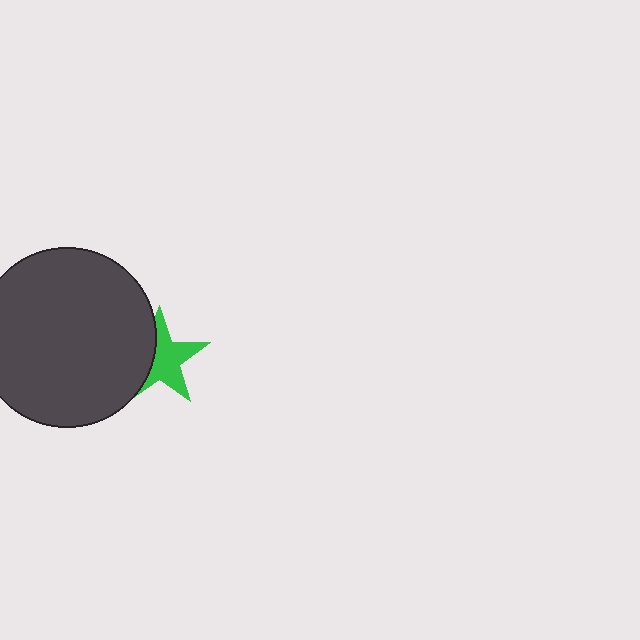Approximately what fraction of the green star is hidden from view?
Roughly 37% of the green star is hidden behind the dark gray circle.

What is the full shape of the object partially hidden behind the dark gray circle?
The partially hidden object is a green star.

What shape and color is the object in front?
The object in front is a dark gray circle.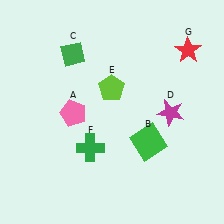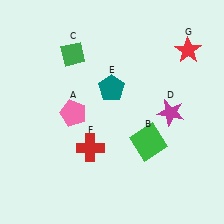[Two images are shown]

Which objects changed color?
E changed from lime to teal. F changed from green to red.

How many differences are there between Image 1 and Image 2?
There are 2 differences between the two images.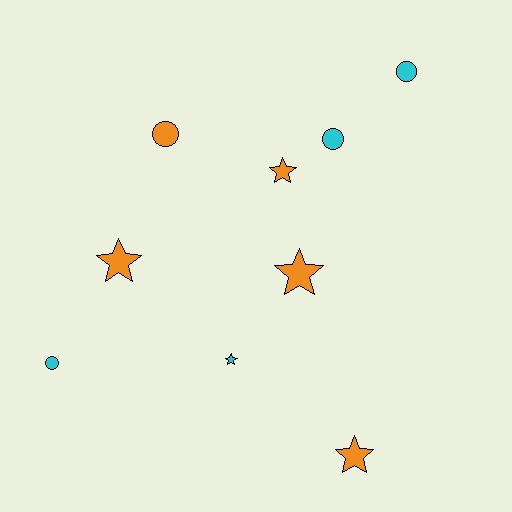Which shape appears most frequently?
Star, with 5 objects.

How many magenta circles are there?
There are no magenta circles.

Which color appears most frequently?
Orange, with 5 objects.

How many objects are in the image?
There are 9 objects.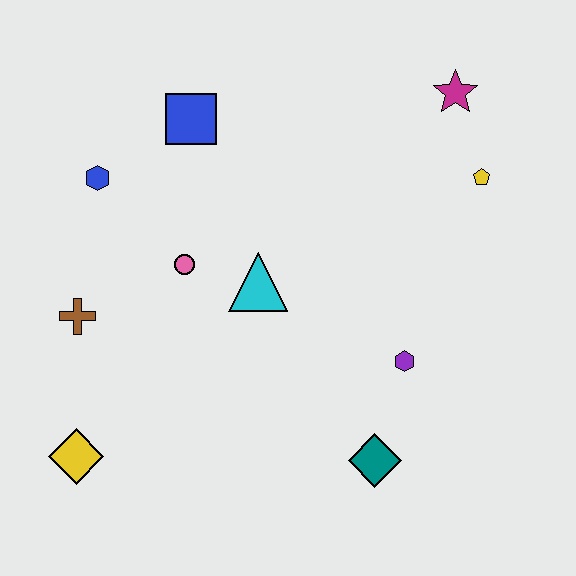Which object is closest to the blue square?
The blue hexagon is closest to the blue square.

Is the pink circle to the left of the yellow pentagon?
Yes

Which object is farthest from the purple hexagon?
The blue hexagon is farthest from the purple hexagon.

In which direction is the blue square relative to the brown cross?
The blue square is above the brown cross.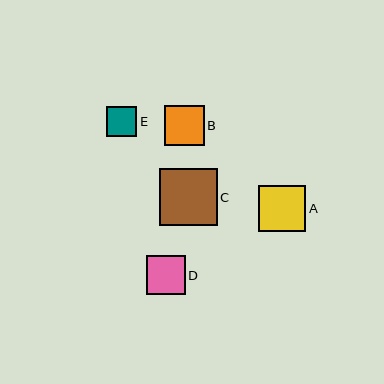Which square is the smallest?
Square E is the smallest with a size of approximately 30 pixels.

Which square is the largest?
Square C is the largest with a size of approximately 58 pixels.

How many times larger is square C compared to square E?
Square C is approximately 1.9 times the size of square E.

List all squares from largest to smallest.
From largest to smallest: C, A, B, D, E.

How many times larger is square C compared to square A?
Square C is approximately 1.2 times the size of square A.